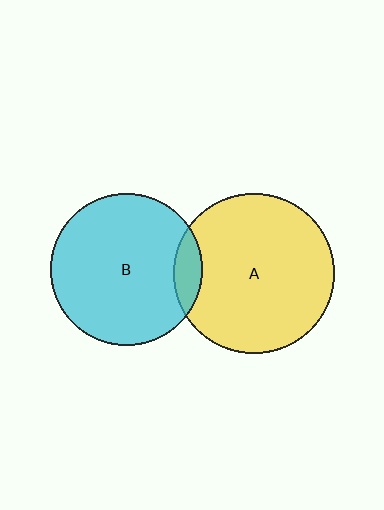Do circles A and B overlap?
Yes.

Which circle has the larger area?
Circle A (yellow).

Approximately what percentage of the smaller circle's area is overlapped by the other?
Approximately 10%.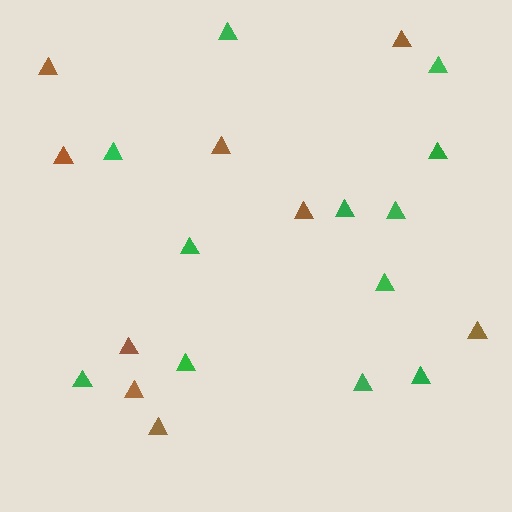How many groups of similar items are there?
There are 2 groups: one group of brown triangles (9) and one group of green triangles (12).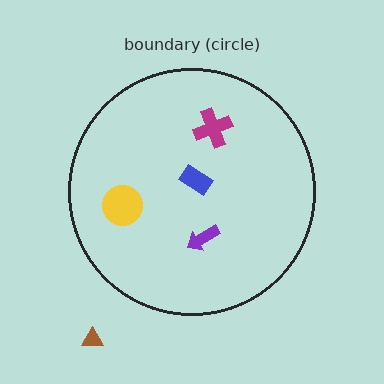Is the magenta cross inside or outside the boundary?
Inside.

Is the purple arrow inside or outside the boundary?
Inside.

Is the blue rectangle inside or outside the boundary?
Inside.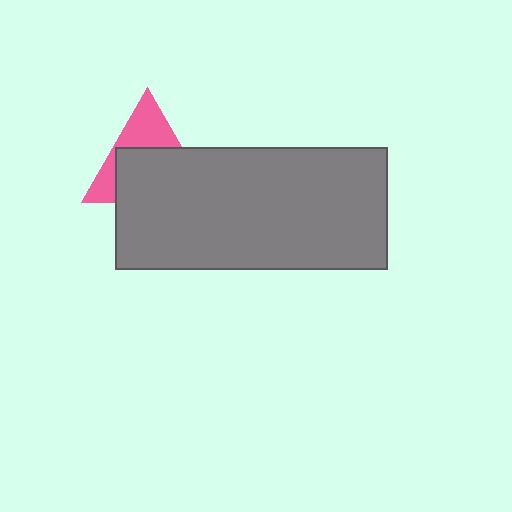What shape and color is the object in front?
The object in front is a gray rectangle.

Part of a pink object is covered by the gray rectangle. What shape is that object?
It is a triangle.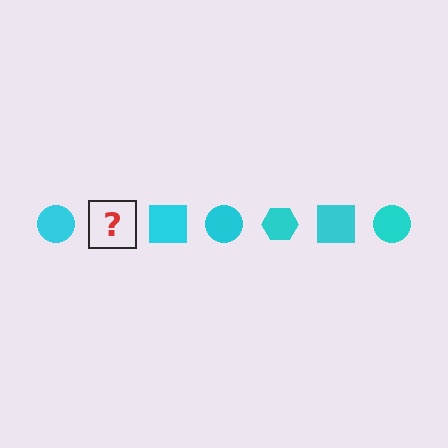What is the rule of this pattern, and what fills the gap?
The rule is that the pattern cycles through circle, hexagon, square shapes in cyan. The gap should be filled with a cyan hexagon.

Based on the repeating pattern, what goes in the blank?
The blank should be a cyan hexagon.